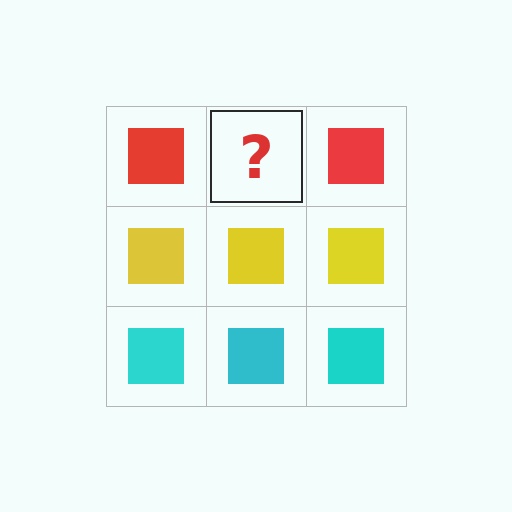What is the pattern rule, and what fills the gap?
The rule is that each row has a consistent color. The gap should be filled with a red square.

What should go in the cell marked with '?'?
The missing cell should contain a red square.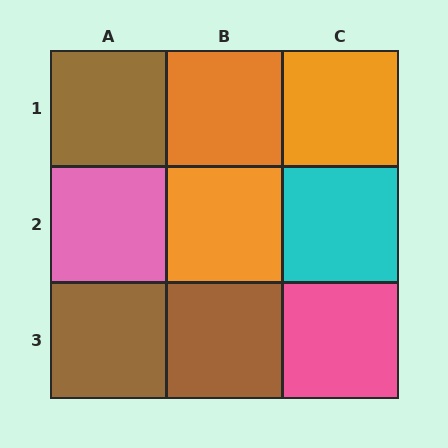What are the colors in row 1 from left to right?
Brown, orange, orange.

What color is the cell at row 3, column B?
Brown.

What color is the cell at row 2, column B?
Orange.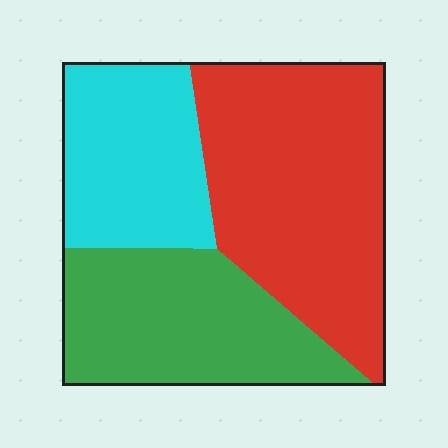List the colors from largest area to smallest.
From largest to smallest: red, green, cyan.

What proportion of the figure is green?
Green takes up about one third (1/3) of the figure.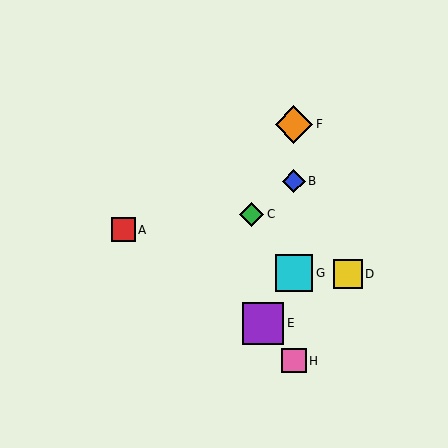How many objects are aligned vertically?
4 objects (B, F, G, H) are aligned vertically.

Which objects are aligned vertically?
Objects B, F, G, H are aligned vertically.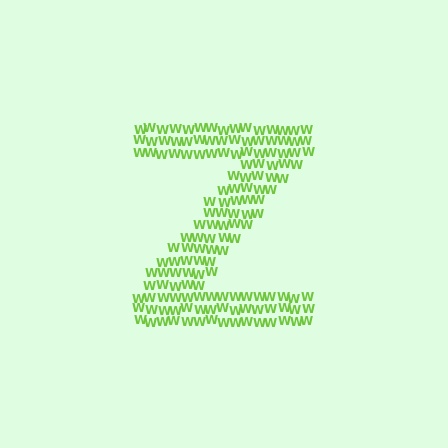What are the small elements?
The small elements are letter W's.